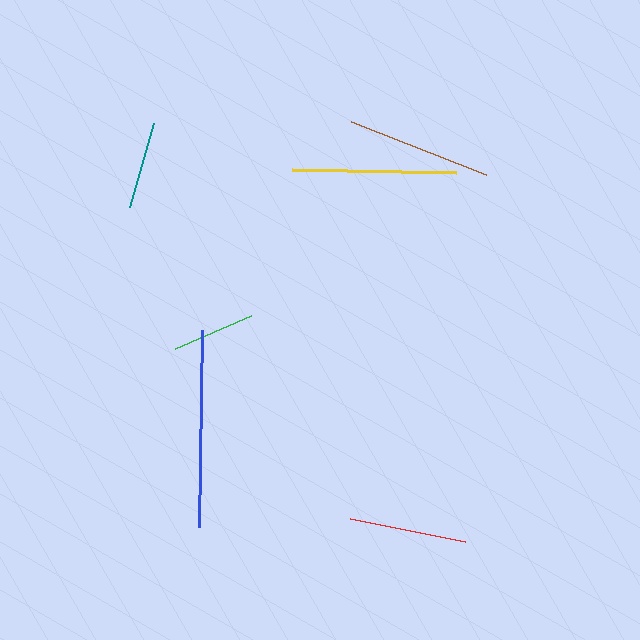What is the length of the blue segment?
The blue segment is approximately 196 pixels long.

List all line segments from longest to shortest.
From longest to shortest: blue, yellow, brown, red, teal, green.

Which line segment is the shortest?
The green line is the shortest at approximately 83 pixels.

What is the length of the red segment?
The red segment is approximately 117 pixels long.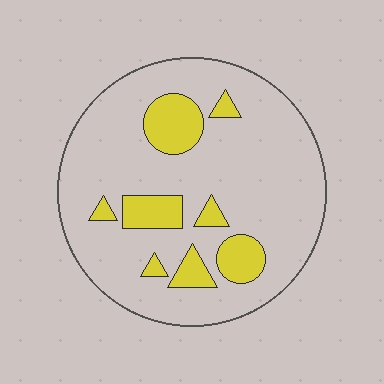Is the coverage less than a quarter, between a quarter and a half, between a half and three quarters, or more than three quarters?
Less than a quarter.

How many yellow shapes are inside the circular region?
8.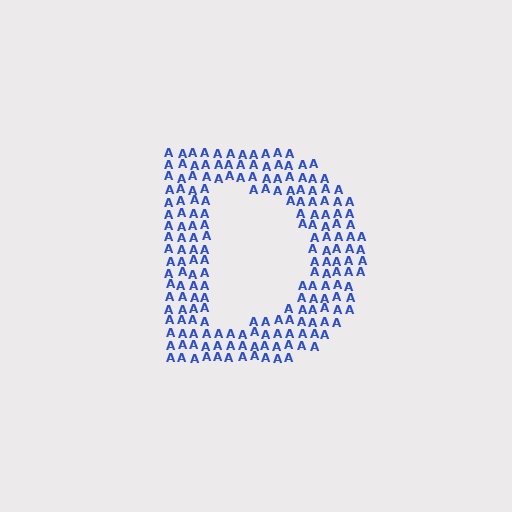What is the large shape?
The large shape is the letter D.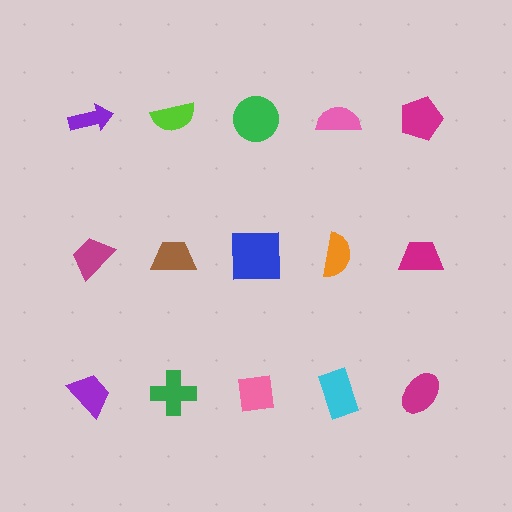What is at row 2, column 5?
A magenta trapezoid.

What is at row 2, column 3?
A blue square.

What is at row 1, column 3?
A green circle.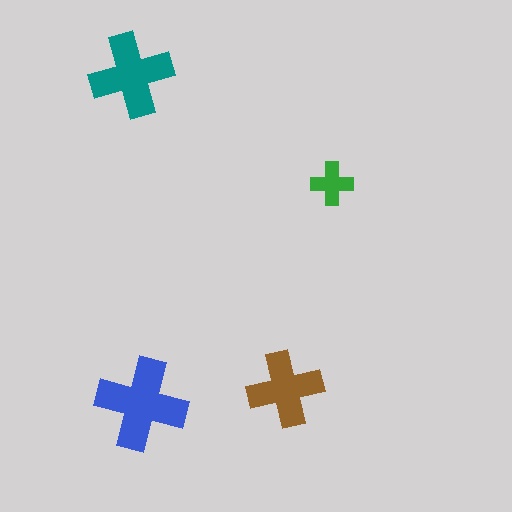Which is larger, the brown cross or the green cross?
The brown one.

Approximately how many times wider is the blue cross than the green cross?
About 2 times wider.